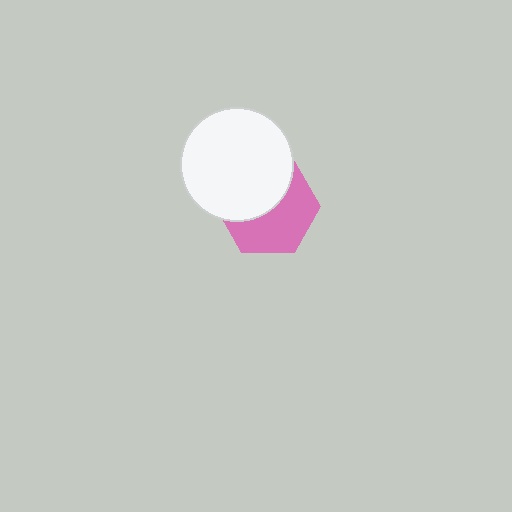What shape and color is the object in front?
The object in front is a white circle.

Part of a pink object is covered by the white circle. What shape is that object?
It is a hexagon.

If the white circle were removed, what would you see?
You would see the complete pink hexagon.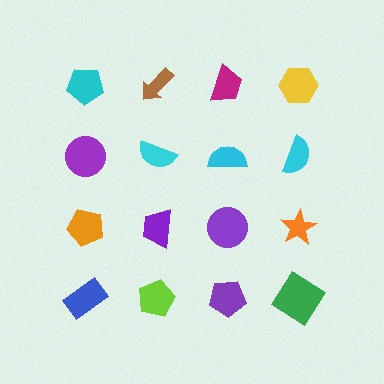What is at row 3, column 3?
A purple circle.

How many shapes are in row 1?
4 shapes.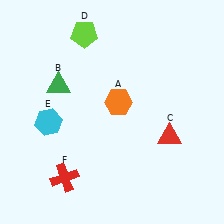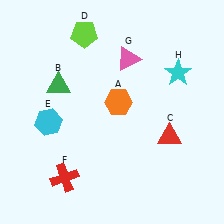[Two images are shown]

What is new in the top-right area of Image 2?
A cyan star (H) was added in the top-right area of Image 2.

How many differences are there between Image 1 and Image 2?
There are 2 differences between the two images.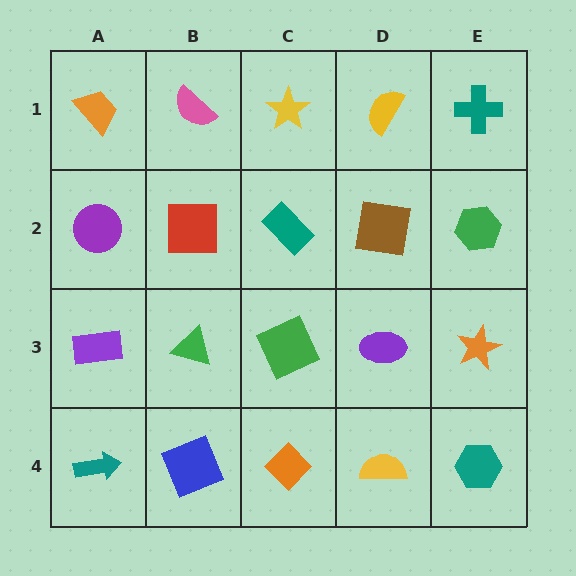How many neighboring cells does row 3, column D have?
4.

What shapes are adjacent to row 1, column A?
A purple circle (row 2, column A), a pink semicircle (row 1, column B).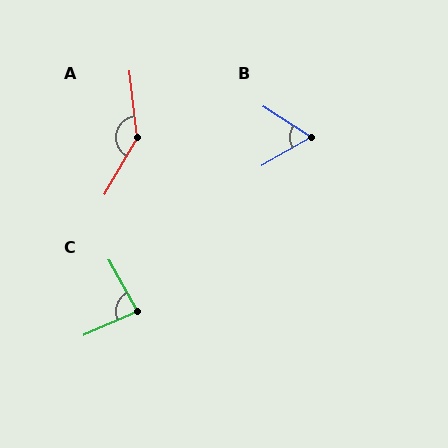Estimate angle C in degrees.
Approximately 85 degrees.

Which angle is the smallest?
B, at approximately 62 degrees.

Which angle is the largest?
A, at approximately 143 degrees.